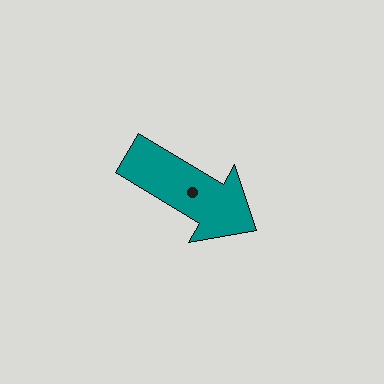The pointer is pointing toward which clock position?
Roughly 4 o'clock.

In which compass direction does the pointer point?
Southeast.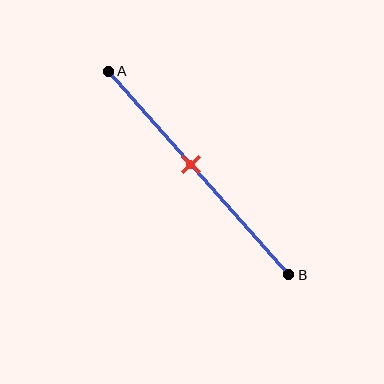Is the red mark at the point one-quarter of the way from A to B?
No, the mark is at about 45% from A, not at the 25% one-quarter point.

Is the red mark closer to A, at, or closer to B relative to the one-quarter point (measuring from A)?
The red mark is closer to point B than the one-quarter point of segment AB.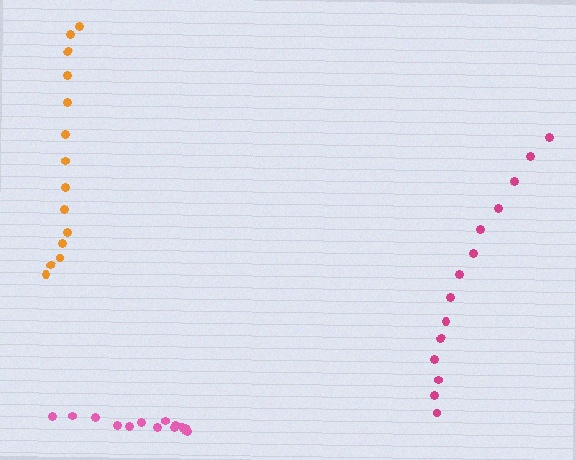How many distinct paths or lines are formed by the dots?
There are 3 distinct paths.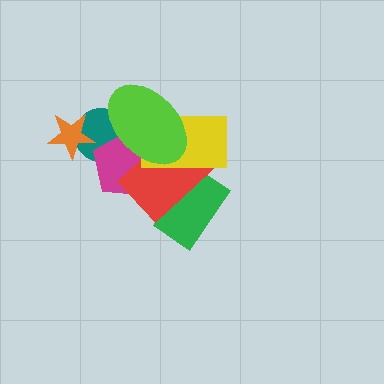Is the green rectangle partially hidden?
Yes, it is partially covered by another shape.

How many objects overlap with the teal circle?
3 objects overlap with the teal circle.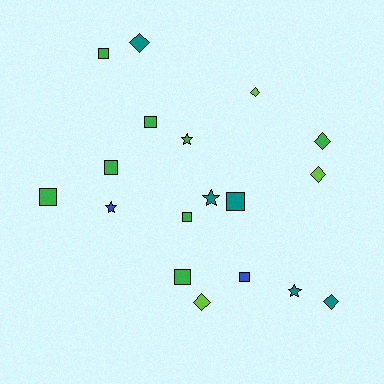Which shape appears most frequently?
Square, with 8 objects.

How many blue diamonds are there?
There are no blue diamonds.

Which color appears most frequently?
Green, with 8 objects.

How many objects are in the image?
There are 18 objects.